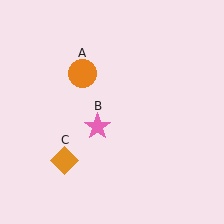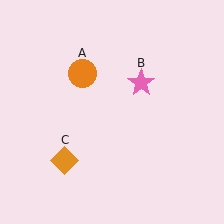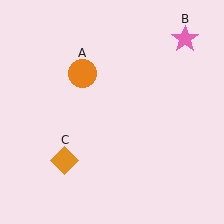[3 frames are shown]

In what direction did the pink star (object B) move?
The pink star (object B) moved up and to the right.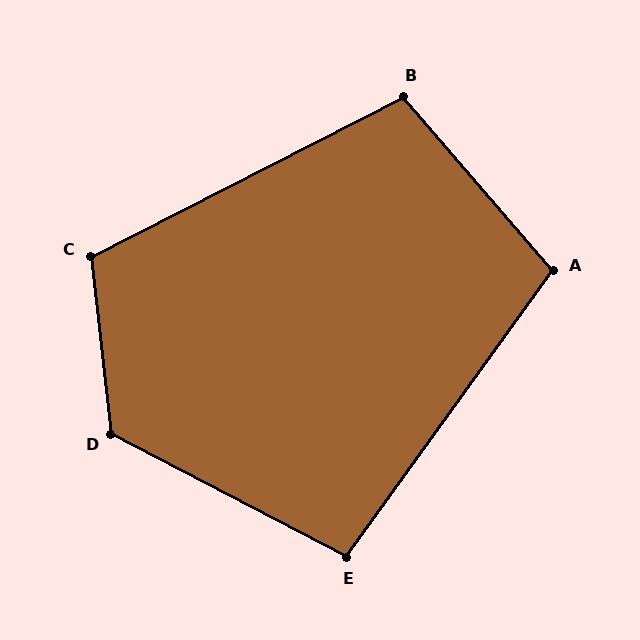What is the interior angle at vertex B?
Approximately 104 degrees (obtuse).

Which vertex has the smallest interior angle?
E, at approximately 98 degrees.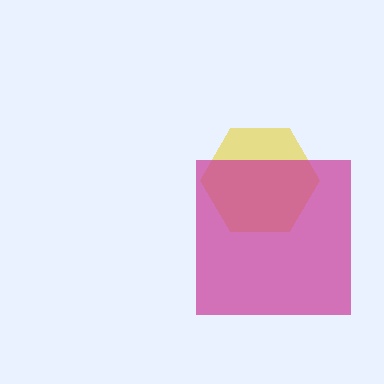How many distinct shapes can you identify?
There are 2 distinct shapes: a yellow hexagon, a magenta square.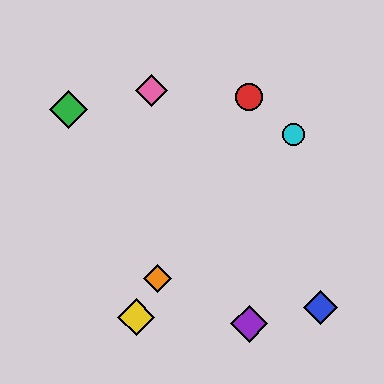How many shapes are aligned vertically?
2 shapes (the red circle, the purple diamond) are aligned vertically.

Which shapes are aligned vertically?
The red circle, the purple diamond are aligned vertically.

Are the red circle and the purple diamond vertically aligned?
Yes, both are at x≈249.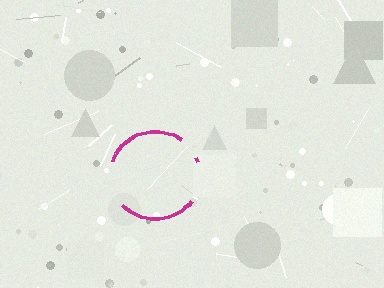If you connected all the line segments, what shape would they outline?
They would outline a circle.